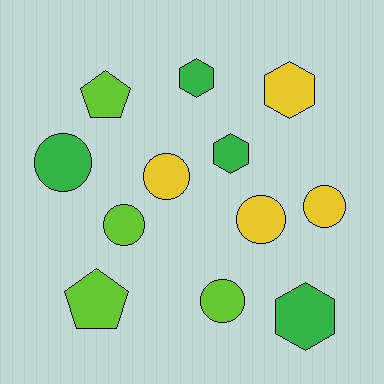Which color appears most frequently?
Yellow, with 4 objects.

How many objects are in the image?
There are 12 objects.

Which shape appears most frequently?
Circle, with 6 objects.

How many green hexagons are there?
There are 3 green hexagons.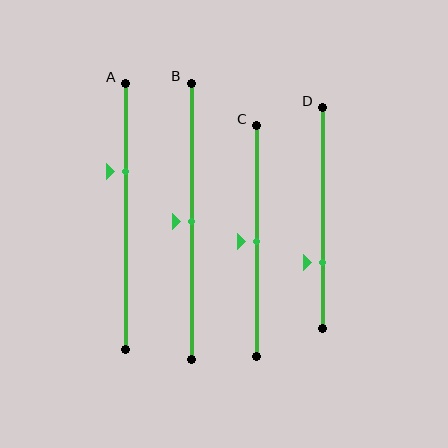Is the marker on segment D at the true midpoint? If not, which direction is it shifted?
No, the marker on segment D is shifted downward by about 20% of the segment length.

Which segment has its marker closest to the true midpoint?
Segment B has its marker closest to the true midpoint.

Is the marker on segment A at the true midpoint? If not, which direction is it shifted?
No, the marker on segment A is shifted upward by about 17% of the segment length.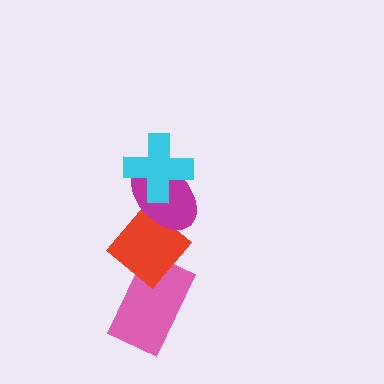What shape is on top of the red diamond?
The magenta ellipse is on top of the red diamond.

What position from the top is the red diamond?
The red diamond is 3rd from the top.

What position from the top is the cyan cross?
The cyan cross is 1st from the top.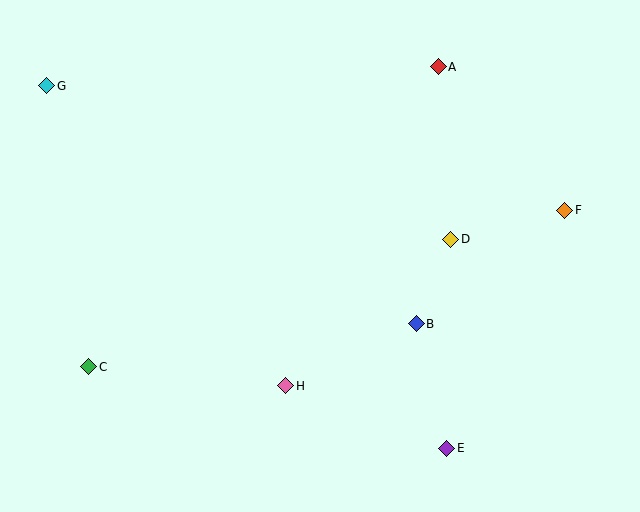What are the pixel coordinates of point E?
Point E is at (446, 448).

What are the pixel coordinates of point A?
Point A is at (438, 67).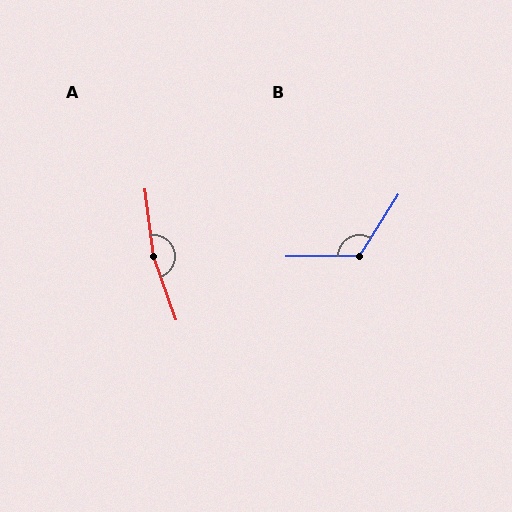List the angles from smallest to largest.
B (123°), A (167°).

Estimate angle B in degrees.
Approximately 123 degrees.